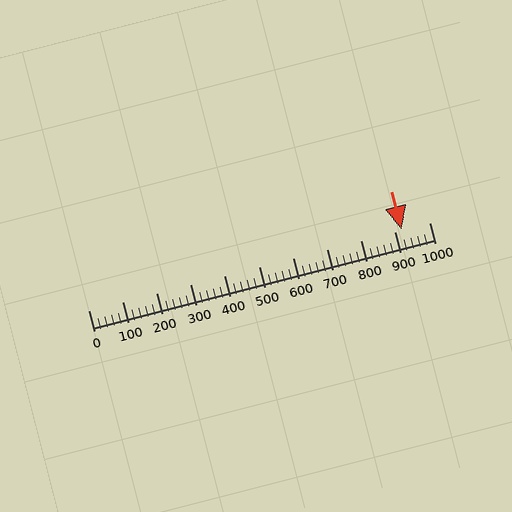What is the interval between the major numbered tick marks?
The major tick marks are spaced 100 units apart.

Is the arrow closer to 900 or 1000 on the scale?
The arrow is closer to 900.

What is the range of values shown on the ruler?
The ruler shows values from 0 to 1000.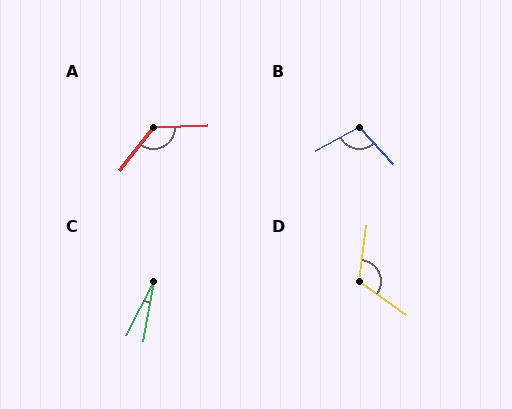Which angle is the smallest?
C, at approximately 18 degrees.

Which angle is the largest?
A, at approximately 130 degrees.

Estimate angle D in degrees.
Approximately 117 degrees.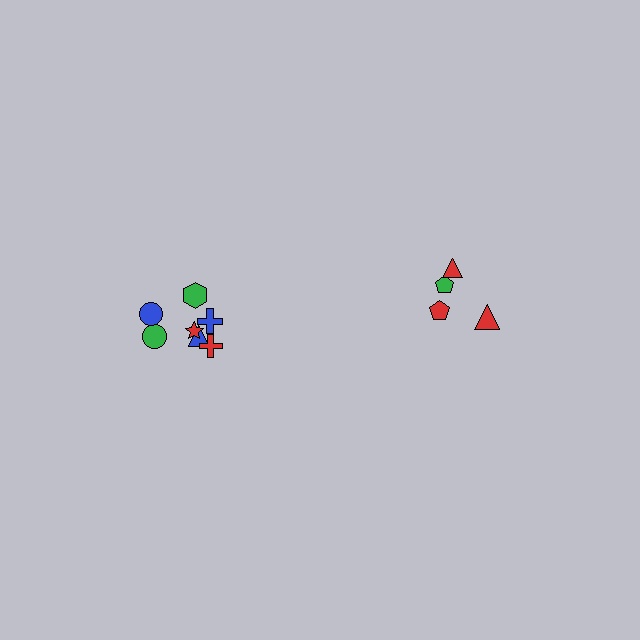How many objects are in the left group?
There are 7 objects.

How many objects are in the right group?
There are 4 objects.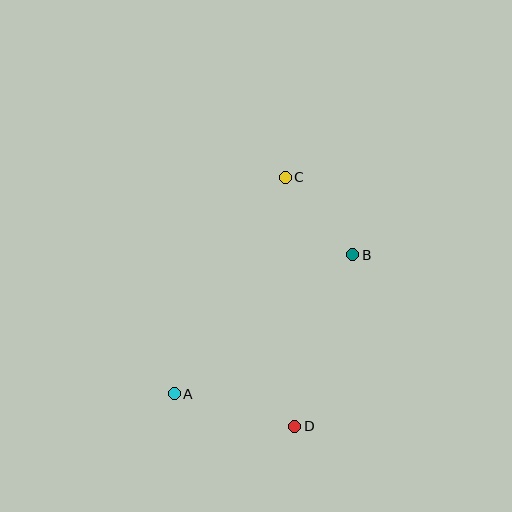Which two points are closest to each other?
Points B and C are closest to each other.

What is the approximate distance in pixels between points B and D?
The distance between B and D is approximately 181 pixels.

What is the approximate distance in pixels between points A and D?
The distance between A and D is approximately 125 pixels.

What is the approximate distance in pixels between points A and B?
The distance between A and B is approximately 227 pixels.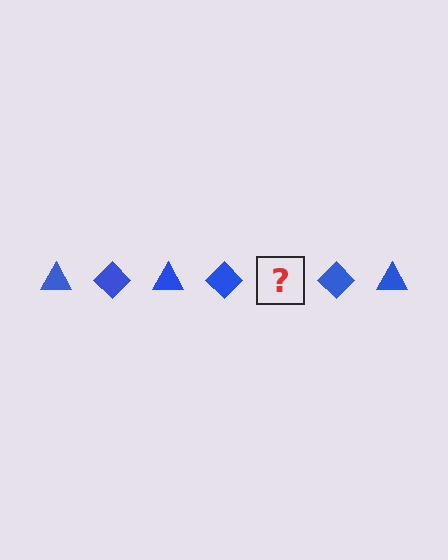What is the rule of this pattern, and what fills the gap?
The rule is that the pattern cycles through triangle, diamond shapes in blue. The gap should be filled with a blue triangle.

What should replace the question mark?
The question mark should be replaced with a blue triangle.